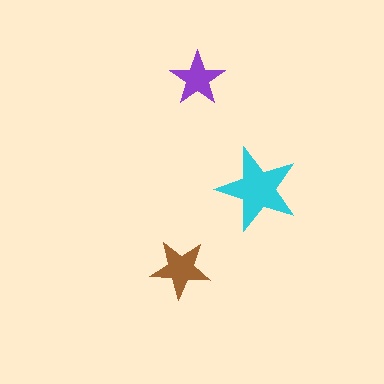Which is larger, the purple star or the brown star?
The brown one.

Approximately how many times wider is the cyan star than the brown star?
About 1.5 times wider.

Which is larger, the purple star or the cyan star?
The cyan one.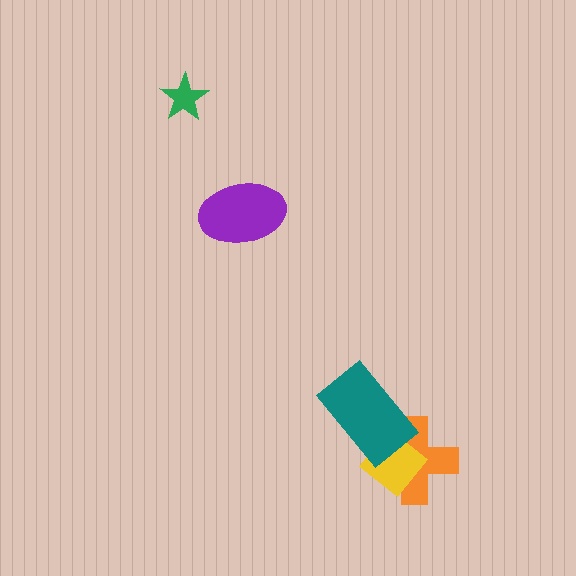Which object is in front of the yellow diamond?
The teal rectangle is in front of the yellow diamond.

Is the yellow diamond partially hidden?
Yes, it is partially covered by another shape.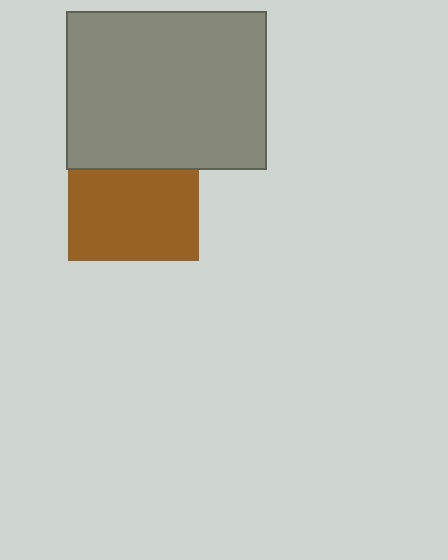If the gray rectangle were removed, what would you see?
You would see the complete brown square.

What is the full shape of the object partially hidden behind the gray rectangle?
The partially hidden object is a brown square.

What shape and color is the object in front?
The object in front is a gray rectangle.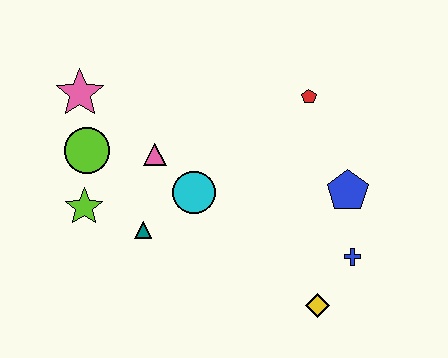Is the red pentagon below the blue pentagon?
No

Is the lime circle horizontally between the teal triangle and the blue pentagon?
No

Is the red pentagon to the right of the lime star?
Yes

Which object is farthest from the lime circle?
The blue cross is farthest from the lime circle.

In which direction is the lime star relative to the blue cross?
The lime star is to the left of the blue cross.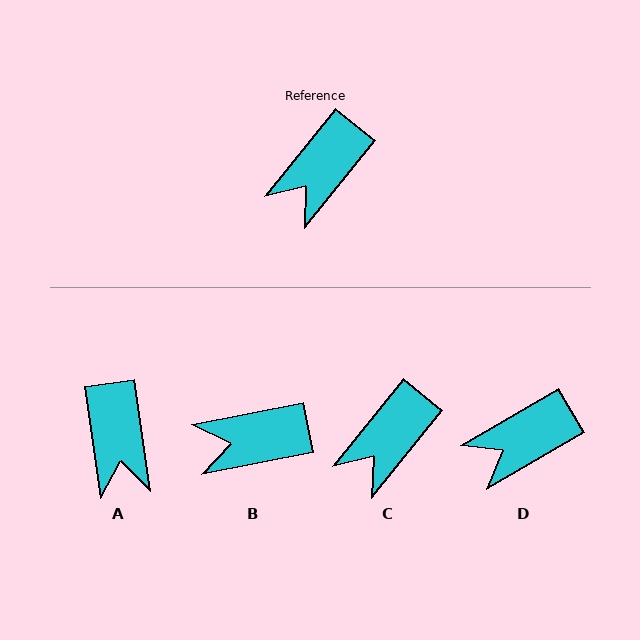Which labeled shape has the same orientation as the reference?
C.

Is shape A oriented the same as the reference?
No, it is off by about 47 degrees.